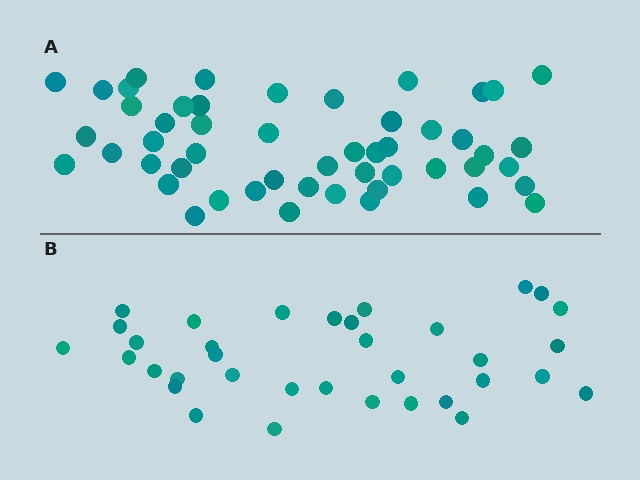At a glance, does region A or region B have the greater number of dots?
Region A (the top region) has more dots.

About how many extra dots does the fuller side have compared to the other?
Region A has approximately 15 more dots than region B.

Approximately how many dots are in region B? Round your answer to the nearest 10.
About 40 dots. (The exact count is 35, which rounds to 40.)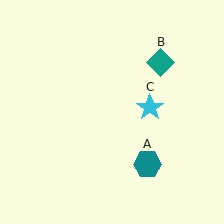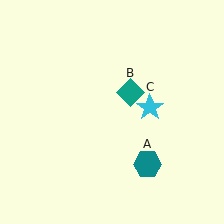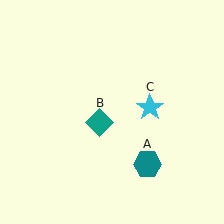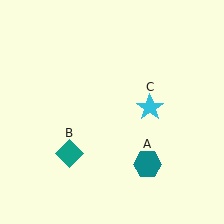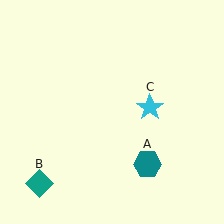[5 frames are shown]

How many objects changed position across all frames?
1 object changed position: teal diamond (object B).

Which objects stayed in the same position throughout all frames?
Teal hexagon (object A) and cyan star (object C) remained stationary.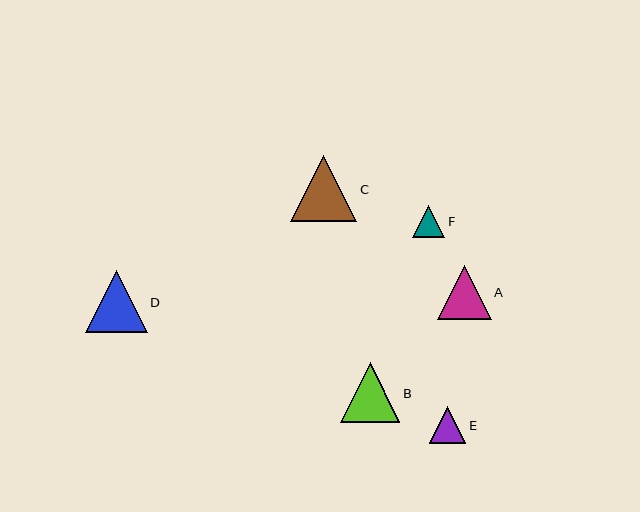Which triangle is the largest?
Triangle C is the largest with a size of approximately 67 pixels.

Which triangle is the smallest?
Triangle F is the smallest with a size of approximately 32 pixels.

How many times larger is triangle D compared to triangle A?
Triangle D is approximately 1.1 times the size of triangle A.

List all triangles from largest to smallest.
From largest to smallest: C, D, B, A, E, F.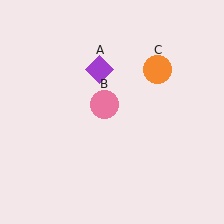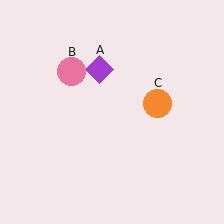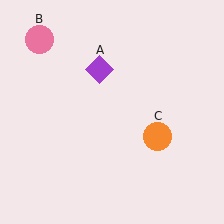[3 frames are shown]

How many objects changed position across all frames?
2 objects changed position: pink circle (object B), orange circle (object C).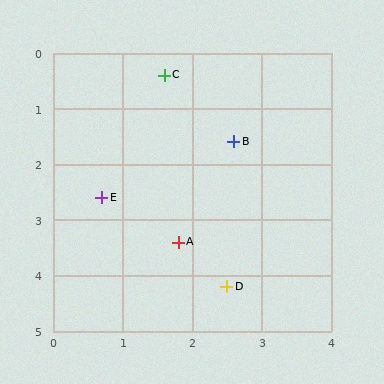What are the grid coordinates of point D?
Point D is at approximately (2.5, 4.2).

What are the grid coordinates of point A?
Point A is at approximately (1.8, 3.4).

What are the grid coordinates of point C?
Point C is at approximately (1.6, 0.4).